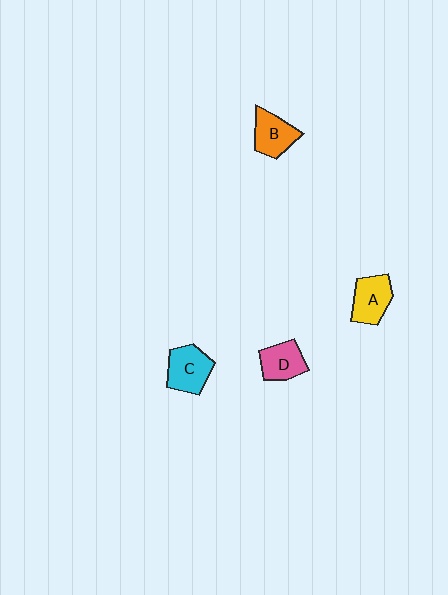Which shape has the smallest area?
Shape D (pink).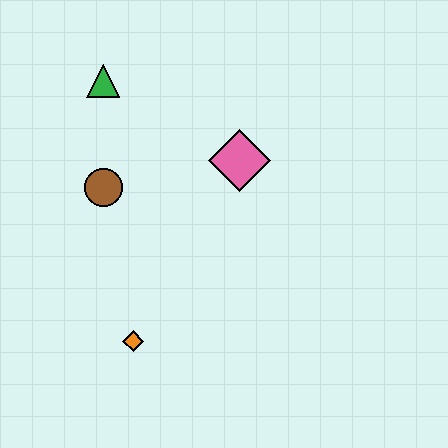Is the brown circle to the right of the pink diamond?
No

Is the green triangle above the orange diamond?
Yes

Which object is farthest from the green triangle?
The orange diamond is farthest from the green triangle.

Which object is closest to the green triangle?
The brown circle is closest to the green triangle.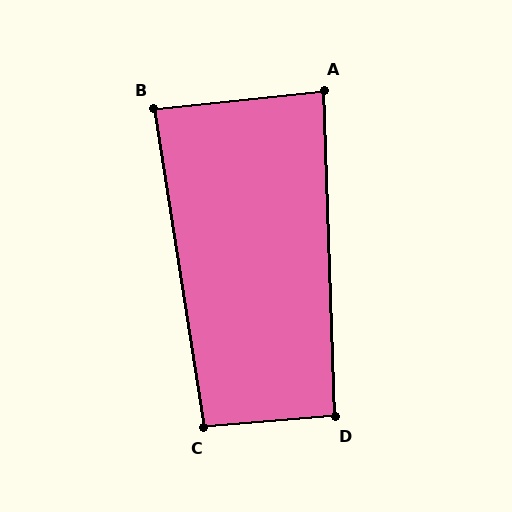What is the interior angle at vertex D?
Approximately 93 degrees (approximately right).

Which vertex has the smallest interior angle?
A, at approximately 86 degrees.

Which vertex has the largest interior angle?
C, at approximately 94 degrees.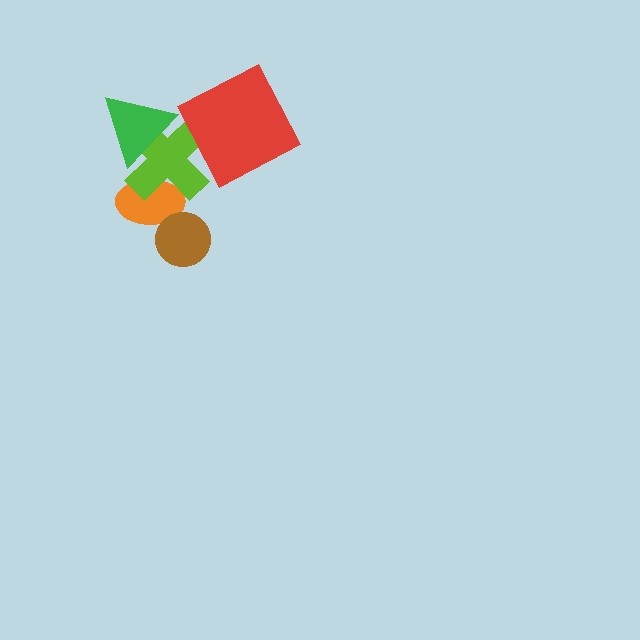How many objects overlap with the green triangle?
1 object overlaps with the green triangle.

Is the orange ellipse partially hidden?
Yes, it is partially covered by another shape.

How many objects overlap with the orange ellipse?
2 objects overlap with the orange ellipse.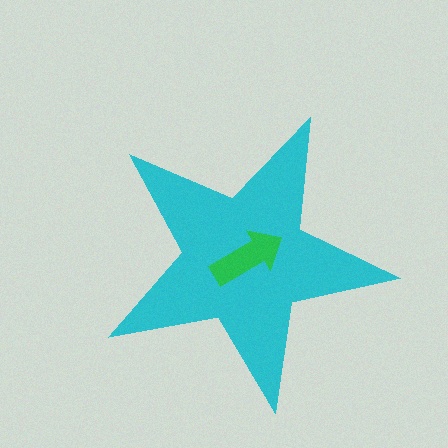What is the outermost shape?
The cyan star.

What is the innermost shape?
The green arrow.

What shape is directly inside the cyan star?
The green arrow.